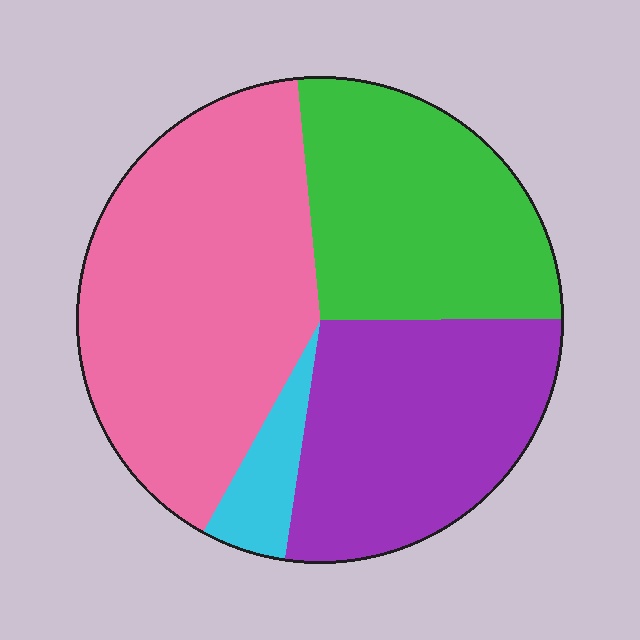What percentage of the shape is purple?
Purple covers 27% of the shape.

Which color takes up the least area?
Cyan, at roughly 5%.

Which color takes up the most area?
Pink, at roughly 40%.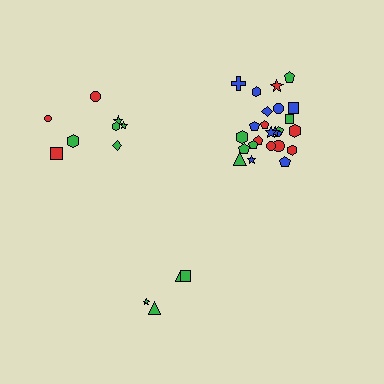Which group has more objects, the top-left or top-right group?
The top-right group.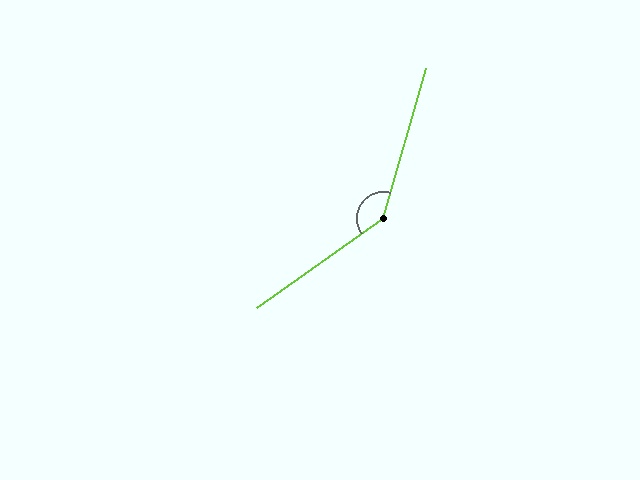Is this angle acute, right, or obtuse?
It is obtuse.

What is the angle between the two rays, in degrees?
Approximately 142 degrees.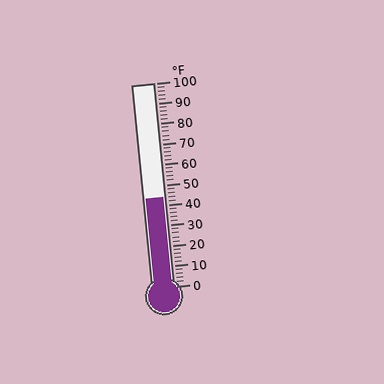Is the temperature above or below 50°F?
The temperature is below 50°F.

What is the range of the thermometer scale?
The thermometer scale ranges from 0°F to 100°F.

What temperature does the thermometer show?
The thermometer shows approximately 44°F.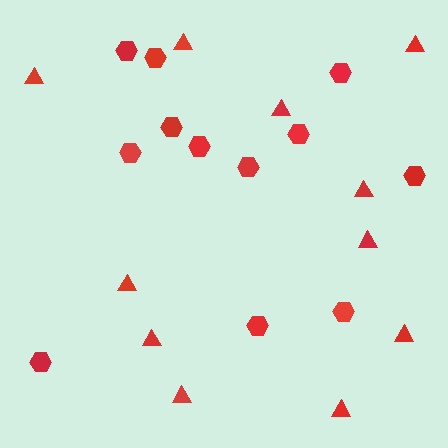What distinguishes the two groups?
There are 2 groups: one group of hexagons (12) and one group of triangles (11).